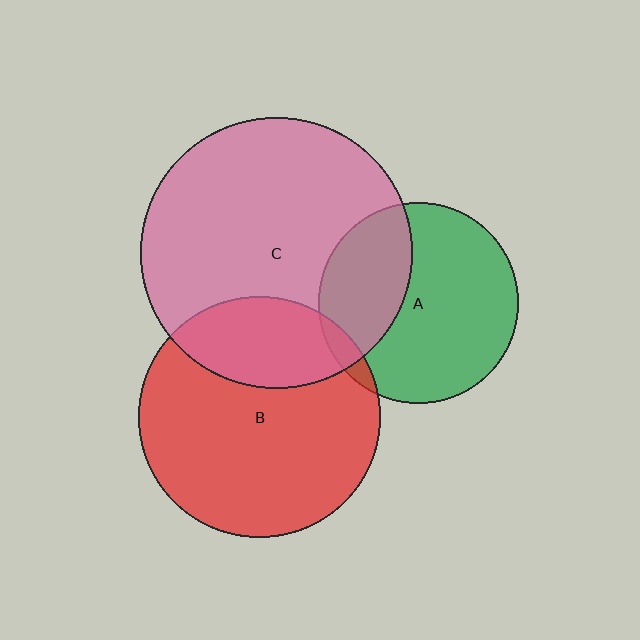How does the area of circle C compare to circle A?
Approximately 1.8 times.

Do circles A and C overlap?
Yes.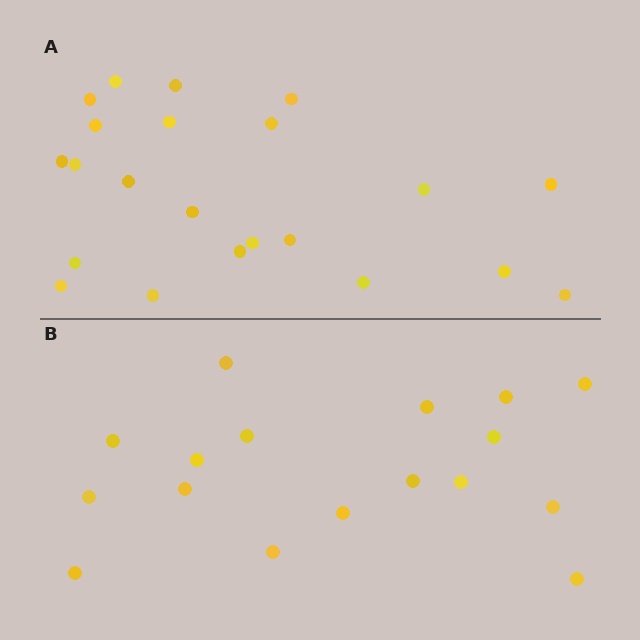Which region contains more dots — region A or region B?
Region A (the top region) has more dots.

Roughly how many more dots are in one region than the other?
Region A has about 5 more dots than region B.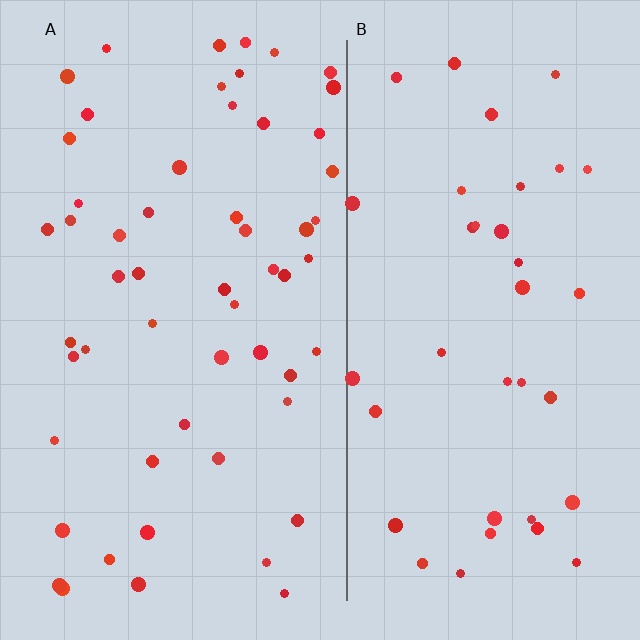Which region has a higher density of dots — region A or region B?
A (the left).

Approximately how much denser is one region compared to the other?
Approximately 1.5× — region A over region B.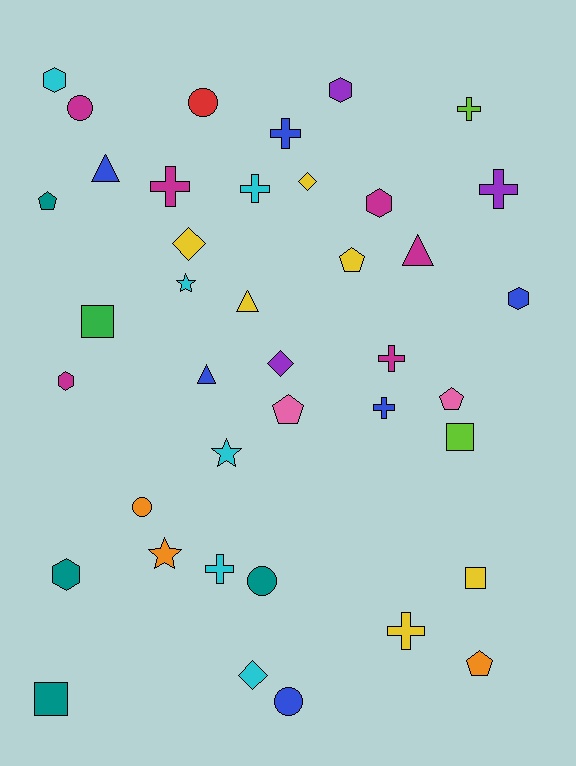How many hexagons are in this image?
There are 6 hexagons.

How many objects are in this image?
There are 40 objects.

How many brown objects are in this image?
There are no brown objects.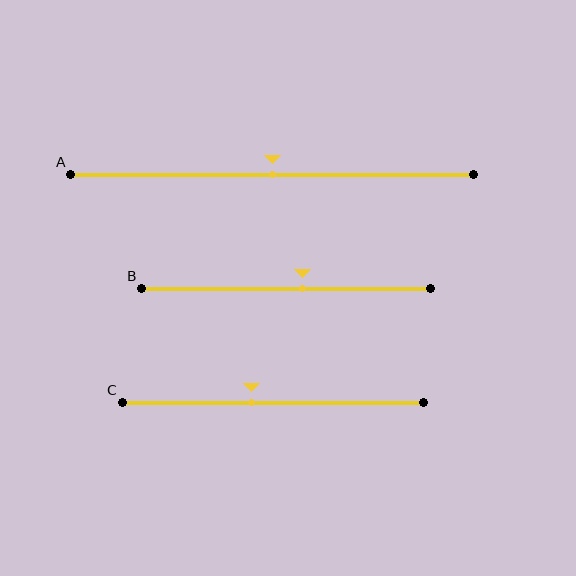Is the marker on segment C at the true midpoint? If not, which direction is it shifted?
No, the marker on segment C is shifted to the left by about 7% of the segment length.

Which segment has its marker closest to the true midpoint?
Segment A has its marker closest to the true midpoint.